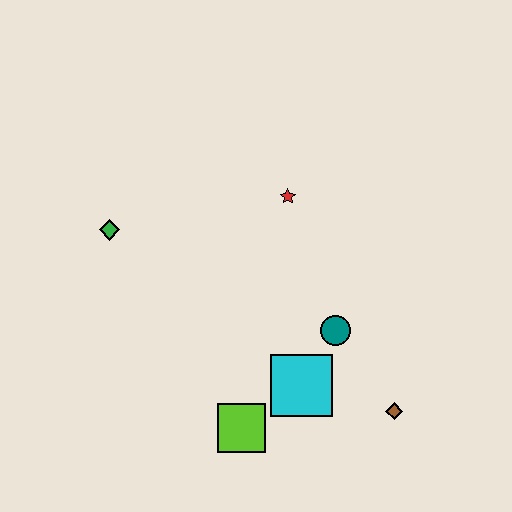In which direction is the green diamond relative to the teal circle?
The green diamond is to the left of the teal circle.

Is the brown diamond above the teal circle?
No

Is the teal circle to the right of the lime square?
Yes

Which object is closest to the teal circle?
The cyan square is closest to the teal circle.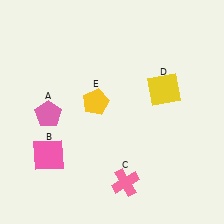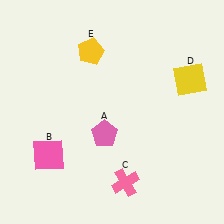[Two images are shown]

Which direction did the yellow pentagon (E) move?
The yellow pentagon (E) moved up.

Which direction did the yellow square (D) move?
The yellow square (D) moved right.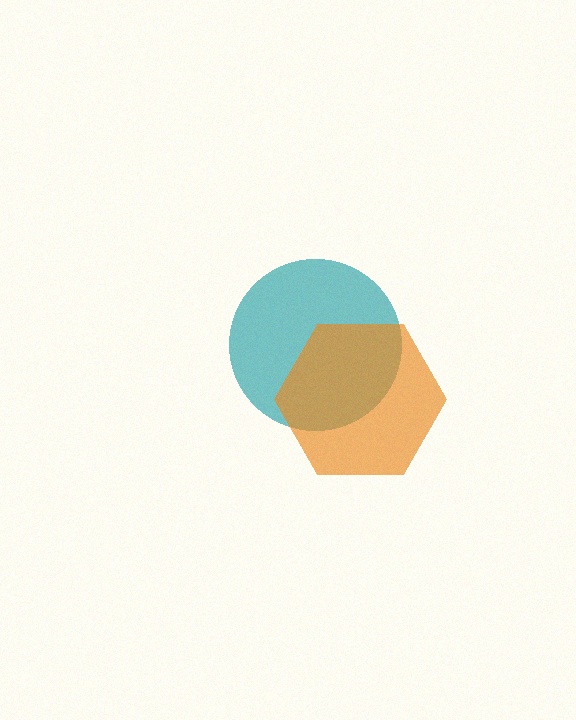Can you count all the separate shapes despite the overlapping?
Yes, there are 2 separate shapes.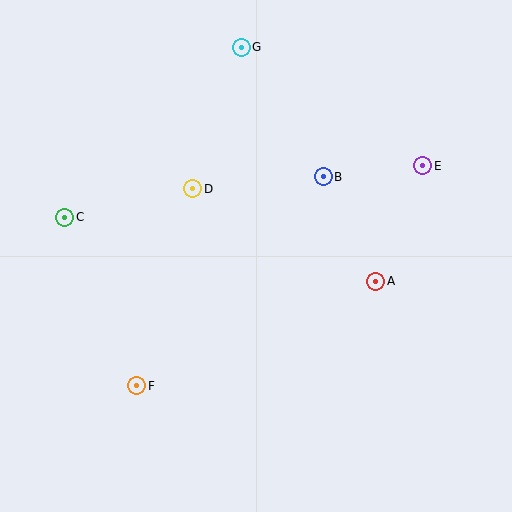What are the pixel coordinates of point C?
Point C is at (65, 217).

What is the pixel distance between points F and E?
The distance between F and E is 361 pixels.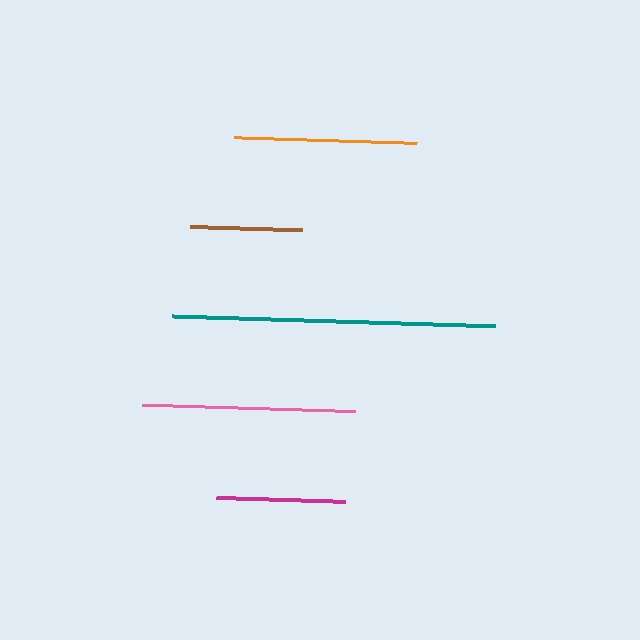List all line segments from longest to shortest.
From longest to shortest: teal, pink, orange, magenta, brown.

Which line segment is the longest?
The teal line is the longest at approximately 324 pixels.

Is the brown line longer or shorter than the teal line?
The teal line is longer than the brown line.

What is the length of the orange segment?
The orange segment is approximately 183 pixels long.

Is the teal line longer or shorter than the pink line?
The teal line is longer than the pink line.